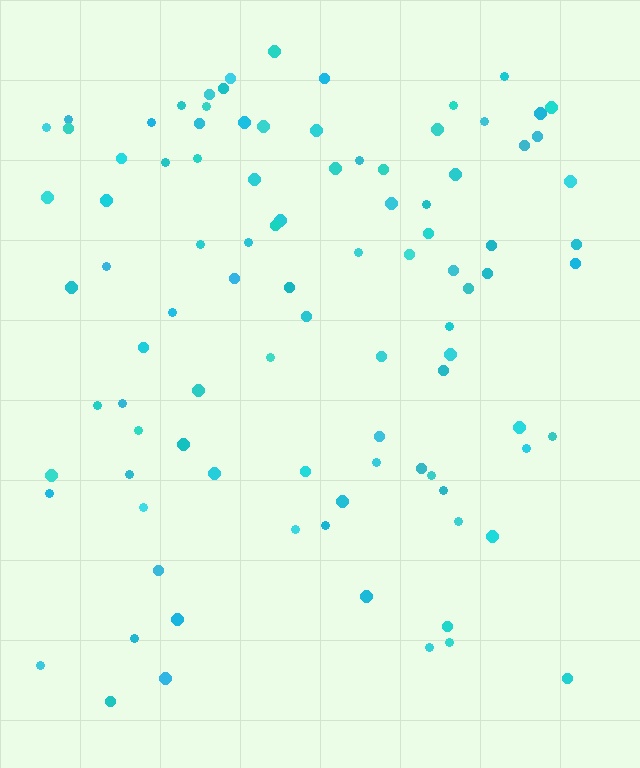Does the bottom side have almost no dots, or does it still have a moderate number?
Still a moderate number, just noticeably fewer than the top.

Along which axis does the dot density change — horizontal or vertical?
Vertical.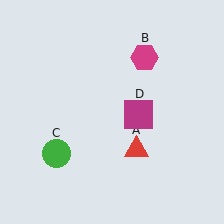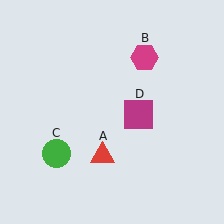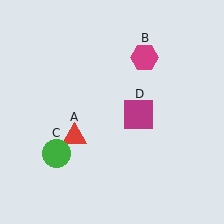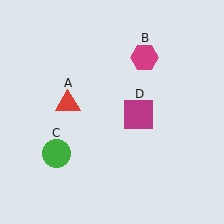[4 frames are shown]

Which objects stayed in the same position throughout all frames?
Magenta hexagon (object B) and green circle (object C) and magenta square (object D) remained stationary.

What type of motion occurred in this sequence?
The red triangle (object A) rotated clockwise around the center of the scene.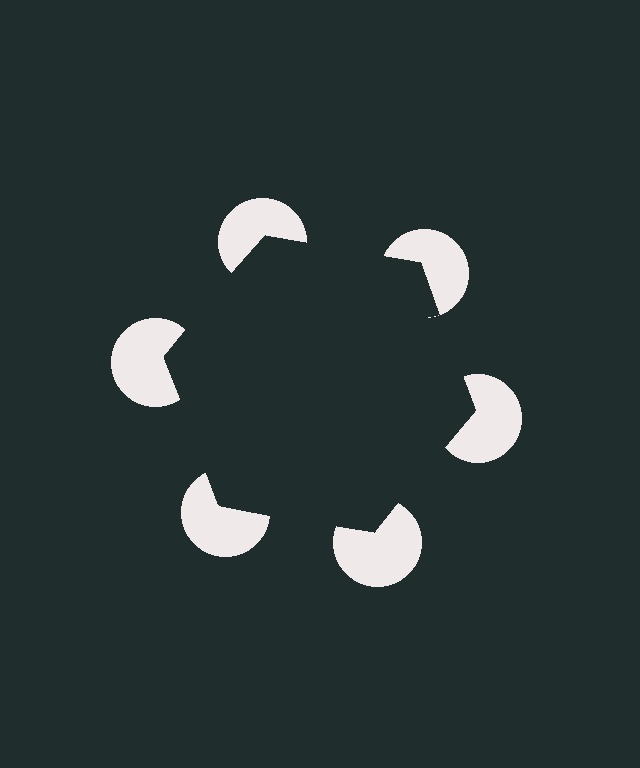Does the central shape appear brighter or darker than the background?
It typically appears slightly darker than the background, even though no actual brightness change is drawn.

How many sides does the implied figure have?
6 sides.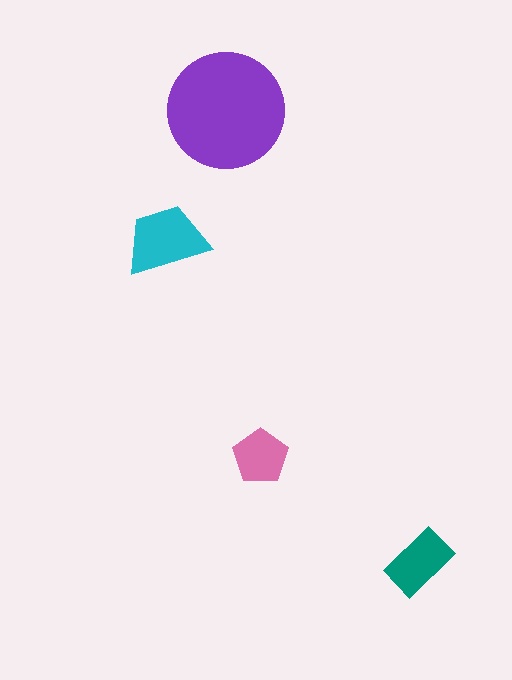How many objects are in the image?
There are 4 objects in the image.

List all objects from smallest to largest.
The pink pentagon, the teal rectangle, the cyan trapezoid, the purple circle.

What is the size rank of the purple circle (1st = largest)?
1st.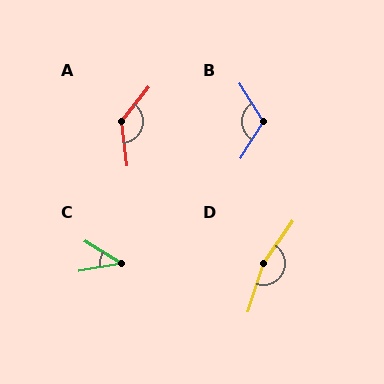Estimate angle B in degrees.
Approximately 115 degrees.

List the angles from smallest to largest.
C (41°), B (115°), A (135°), D (163°).